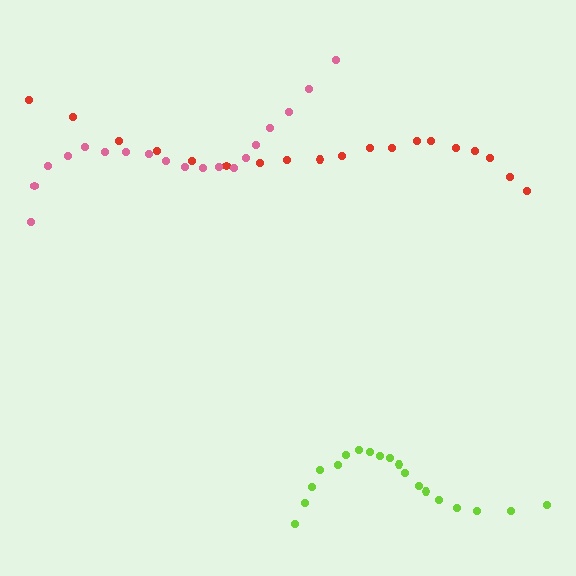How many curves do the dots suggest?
There are 3 distinct paths.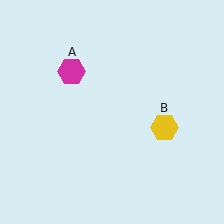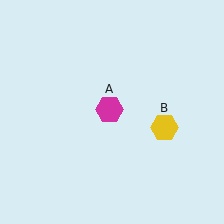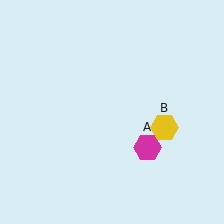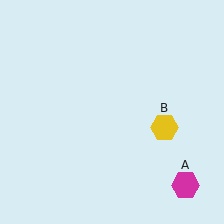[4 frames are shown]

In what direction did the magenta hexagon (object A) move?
The magenta hexagon (object A) moved down and to the right.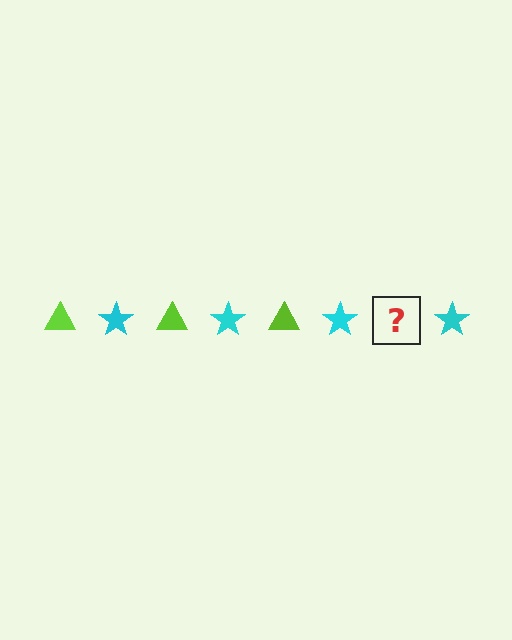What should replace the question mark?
The question mark should be replaced with a lime triangle.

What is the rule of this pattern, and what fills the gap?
The rule is that the pattern alternates between lime triangle and cyan star. The gap should be filled with a lime triangle.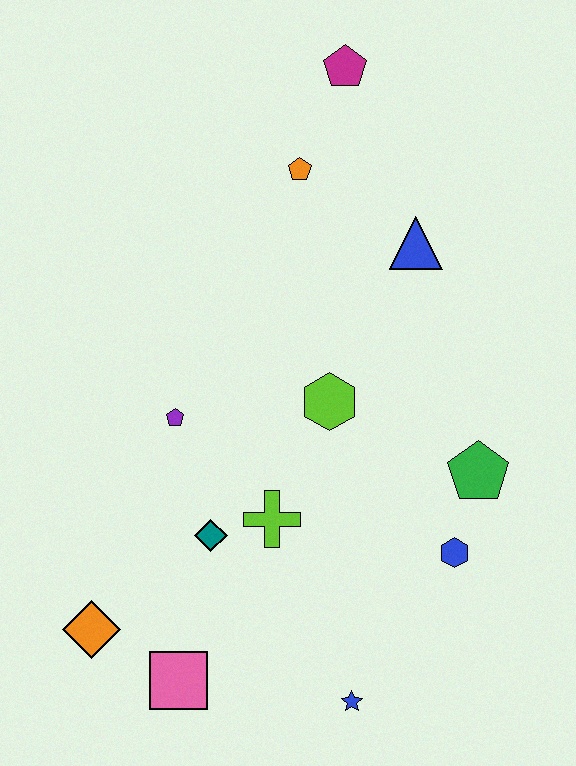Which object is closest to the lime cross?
The teal diamond is closest to the lime cross.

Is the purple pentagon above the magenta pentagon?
No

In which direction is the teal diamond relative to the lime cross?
The teal diamond is to the left of the lime cross.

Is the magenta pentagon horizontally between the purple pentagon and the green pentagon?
Yes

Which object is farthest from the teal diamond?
The magenta pentagon is farthest from the teal diamond.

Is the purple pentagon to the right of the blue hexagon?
No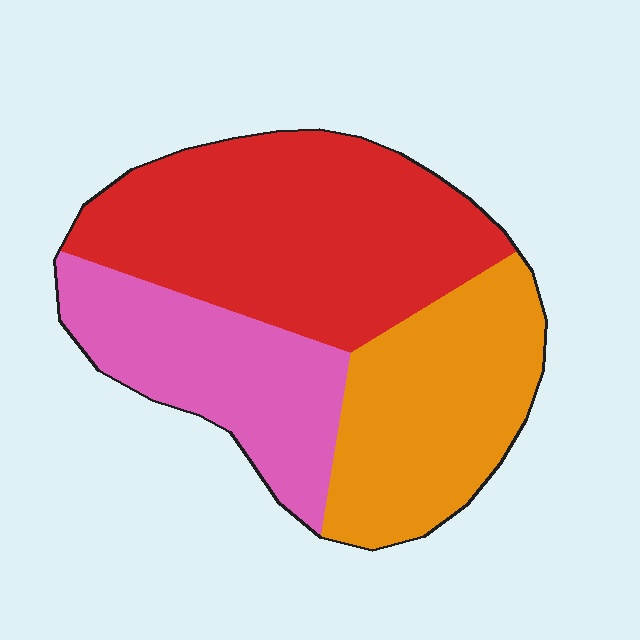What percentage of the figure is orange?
Orange covers 30% of the figure.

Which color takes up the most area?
Red, at roughly 45%.